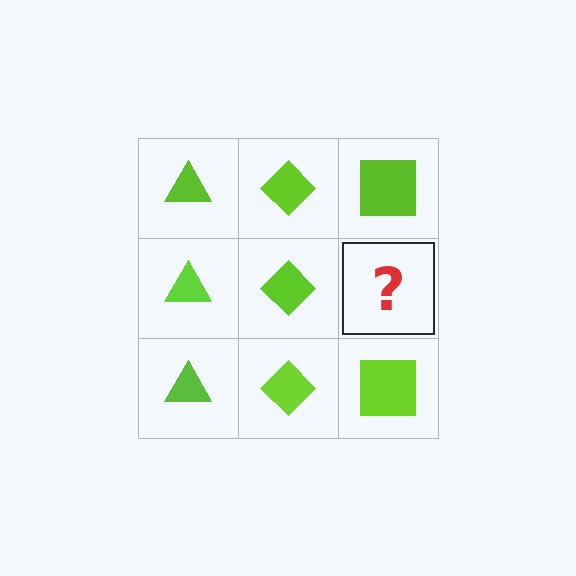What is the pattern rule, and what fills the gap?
The rule is that each column has a consistent shape. The gap should be filled with a lime square.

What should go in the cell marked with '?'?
The missing cell should contain a lime square.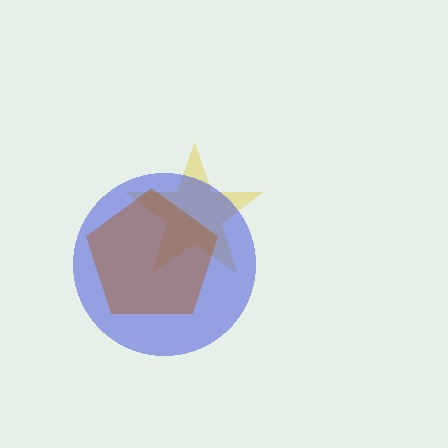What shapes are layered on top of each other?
The layered shapes are: a yellow star, a blue circle, a brown pentagon.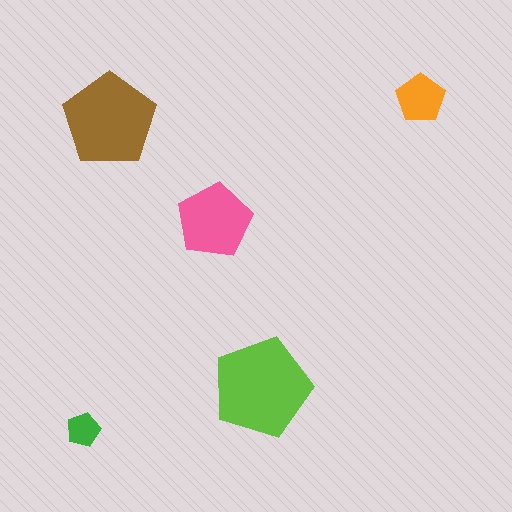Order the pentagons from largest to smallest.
the lime one, the brown one, the pink one, the orange one, the green one.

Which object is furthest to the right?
The orange pentagon is rightmost.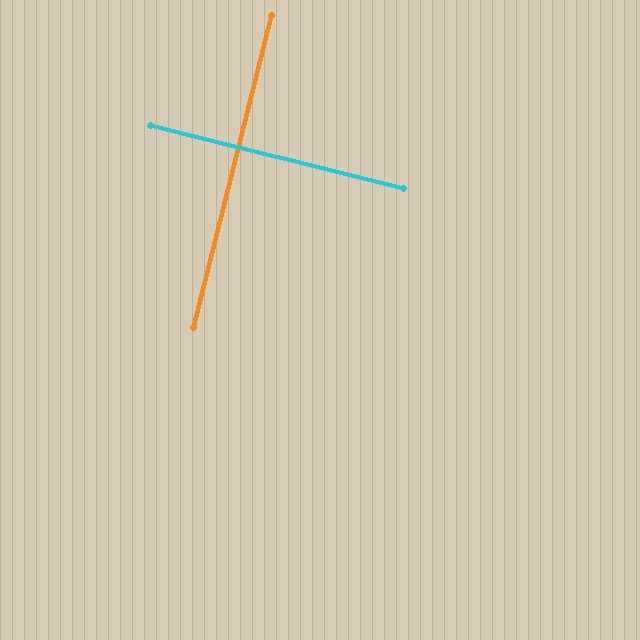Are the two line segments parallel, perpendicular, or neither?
Perpendicular — they meet at approximately 90°.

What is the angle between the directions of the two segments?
Approximately 90 degrees.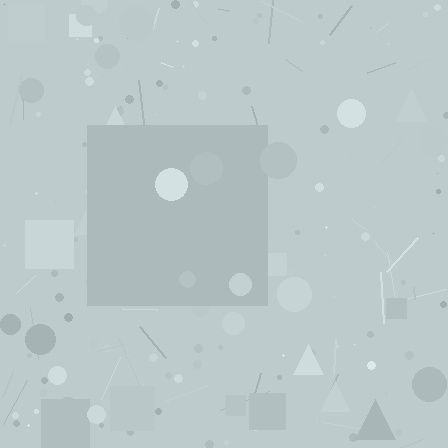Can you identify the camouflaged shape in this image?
The camouflaged shape is a square.